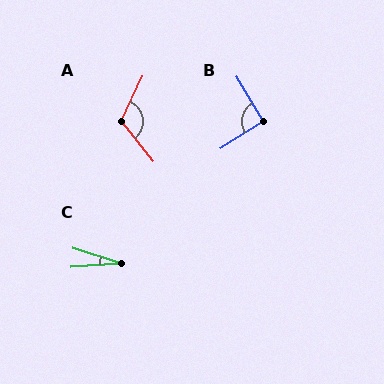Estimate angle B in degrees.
Approximately 92 degrees.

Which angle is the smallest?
C, at approximately 22 degrees.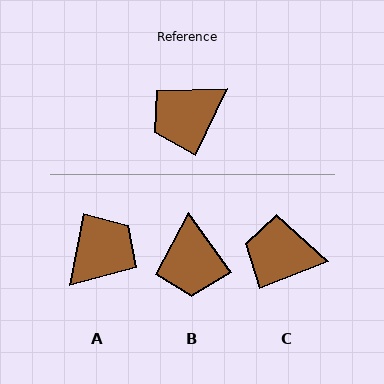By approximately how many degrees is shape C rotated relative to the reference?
Approximately 44 degrees clockwise.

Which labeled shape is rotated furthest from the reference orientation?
A, about 166 degrees away.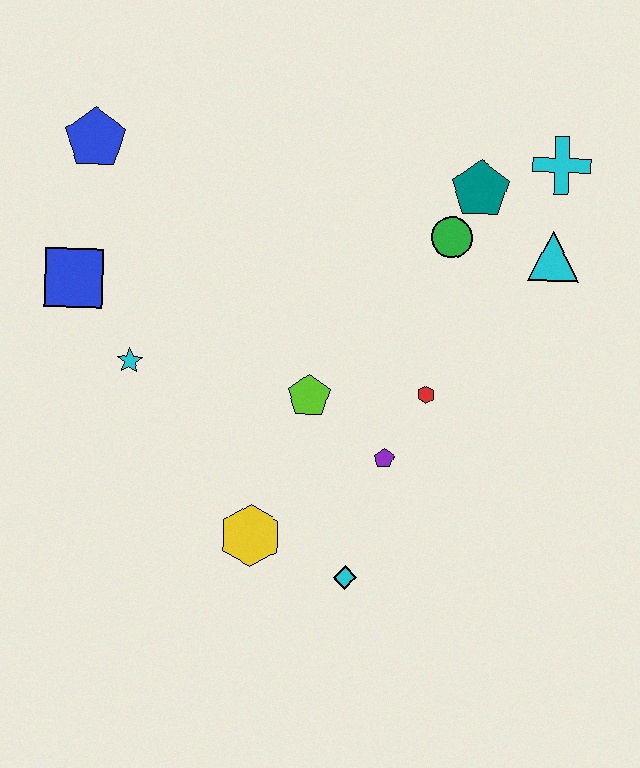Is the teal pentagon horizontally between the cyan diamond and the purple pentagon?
No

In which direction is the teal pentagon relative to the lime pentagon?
The teal pentagon is above the lime pentagon.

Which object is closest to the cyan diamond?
The yellow hexagon is closest to the cyan diamond.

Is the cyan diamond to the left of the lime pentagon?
No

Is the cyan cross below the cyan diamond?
No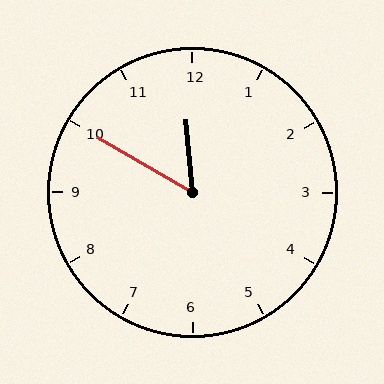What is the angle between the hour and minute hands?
Approximately 55 degrees.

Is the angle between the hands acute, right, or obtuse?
It is acute.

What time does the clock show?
11:50.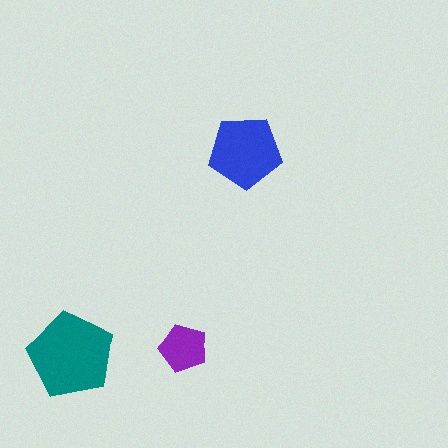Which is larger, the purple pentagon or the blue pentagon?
The blue one.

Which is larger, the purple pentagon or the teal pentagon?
The teal one.